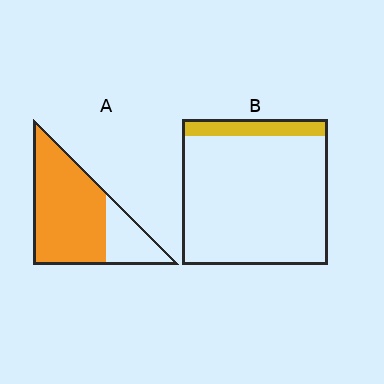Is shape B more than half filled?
No.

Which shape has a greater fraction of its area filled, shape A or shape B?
Shape A.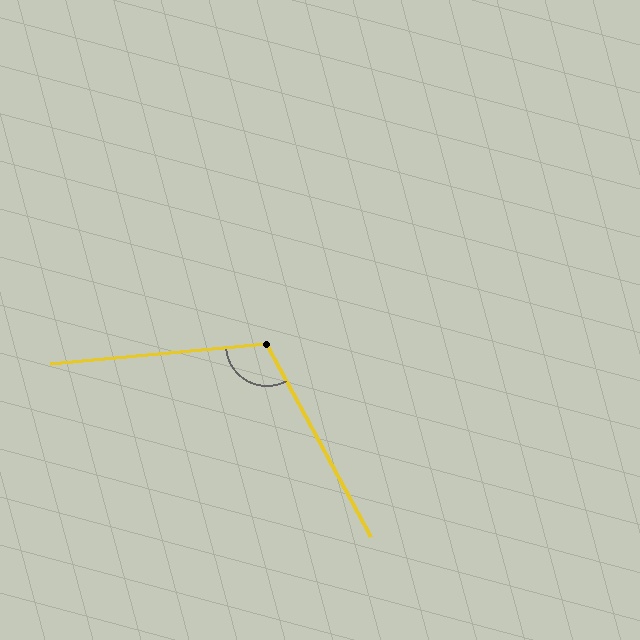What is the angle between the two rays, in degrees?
Approximately 113 degrees.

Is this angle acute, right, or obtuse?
It is obtuse.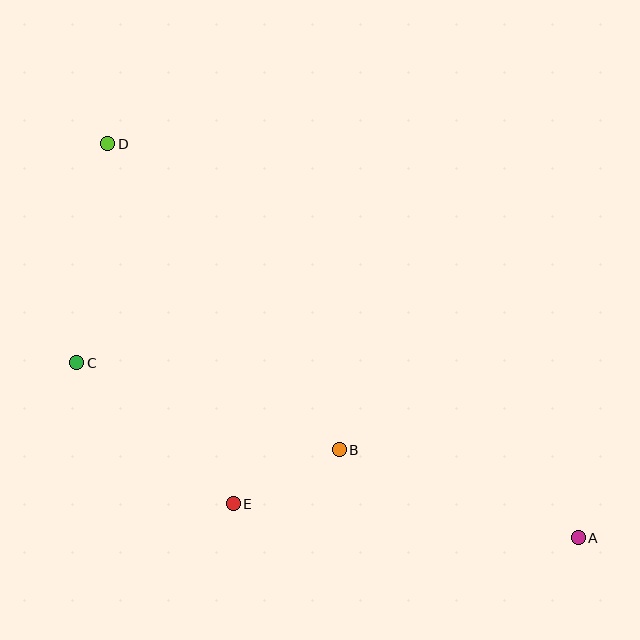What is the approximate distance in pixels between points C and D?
The distance between C and D is approximately 221 pixels.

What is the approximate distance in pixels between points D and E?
The distance between D and E is approximately 381 pixels.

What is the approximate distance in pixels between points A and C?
The distance between A and C is approximately 531 pixels.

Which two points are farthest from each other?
Points A and D are farthest from each other.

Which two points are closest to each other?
Points B and E are closest to each other.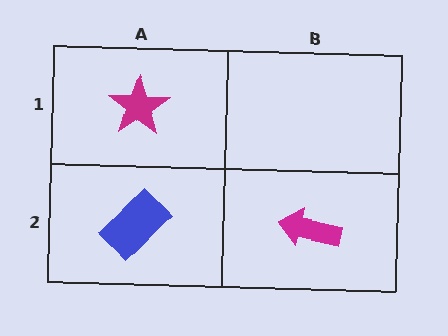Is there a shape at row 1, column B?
No, that cell is empty.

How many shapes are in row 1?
1 shape.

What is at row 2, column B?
A magenta arrow.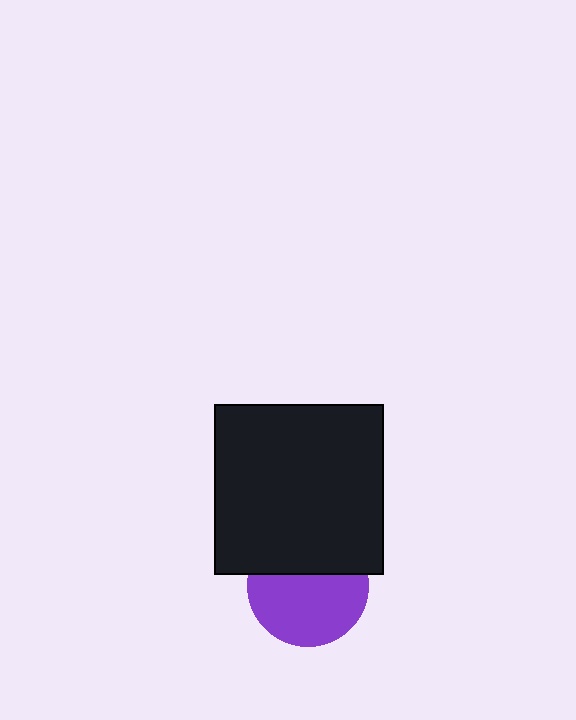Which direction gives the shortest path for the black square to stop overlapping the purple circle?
Moving up gives the shortest separation.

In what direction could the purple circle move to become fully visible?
The purple circle could move down. That would shift it out from behind the black square entirely.